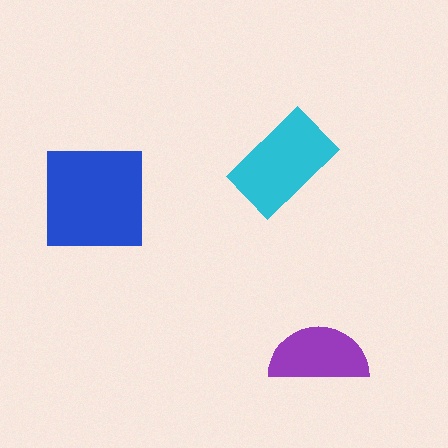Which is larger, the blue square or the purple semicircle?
The blue square.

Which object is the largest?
The blue square.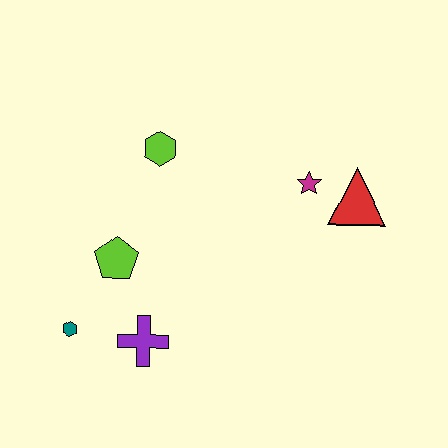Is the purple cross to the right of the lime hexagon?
No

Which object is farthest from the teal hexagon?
The red triangle is farthest from the teal hexagon.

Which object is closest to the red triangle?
The magenta star is closest to the red triangle.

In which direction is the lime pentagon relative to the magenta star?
The lime pentagon is to the left of the magenta star.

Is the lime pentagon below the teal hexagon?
No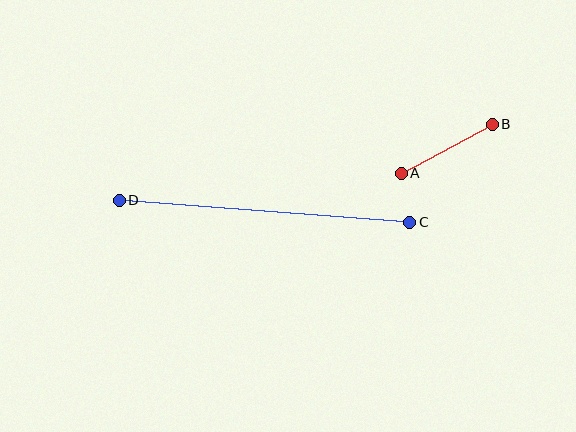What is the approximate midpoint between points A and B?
The midpoint is at approximately (447, 149) pixels.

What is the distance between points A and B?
The distance is approximately 103 pixels.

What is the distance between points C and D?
The distance is approximately 291 pixels.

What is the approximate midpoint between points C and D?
The midpoint is at approximately (265, 211) pixels.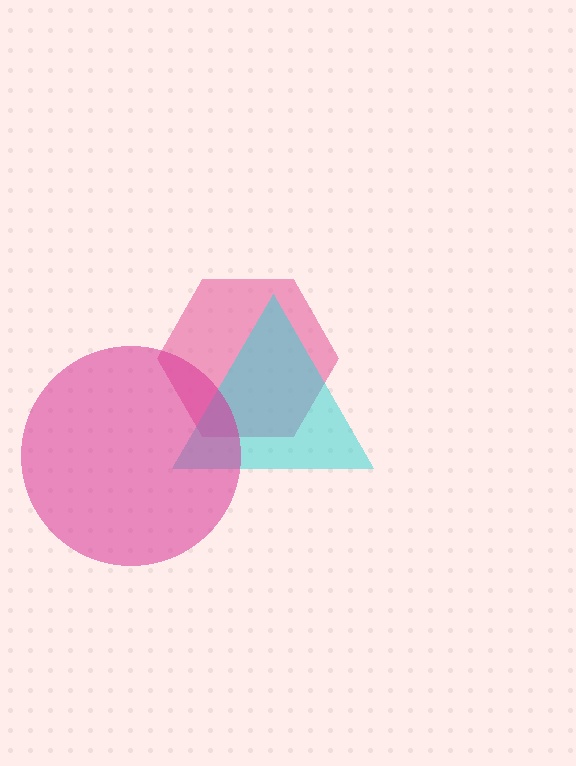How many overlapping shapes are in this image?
There are 3 overlapping shapes in the image.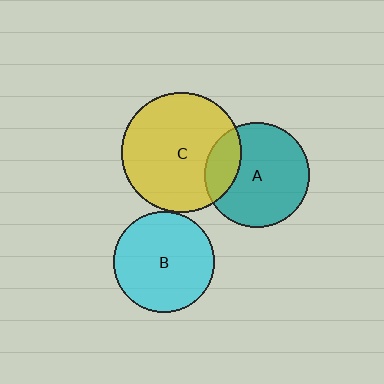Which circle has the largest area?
Circle C (yellow).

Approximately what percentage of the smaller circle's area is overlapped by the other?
Approximately 20%.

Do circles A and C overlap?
Yes.